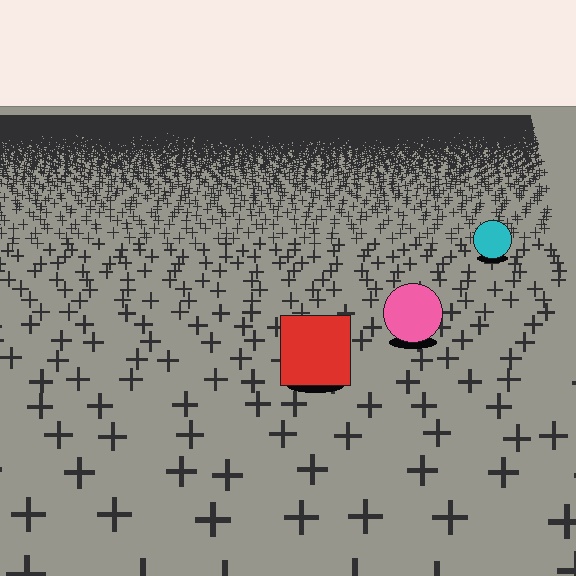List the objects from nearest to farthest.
From nearest to farthest: the red square, the pink circle, the cyan circle.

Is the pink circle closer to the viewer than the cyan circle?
Yes. The pink circle is closer — you can tell from the texture gradient: the ground texture is coarser near it.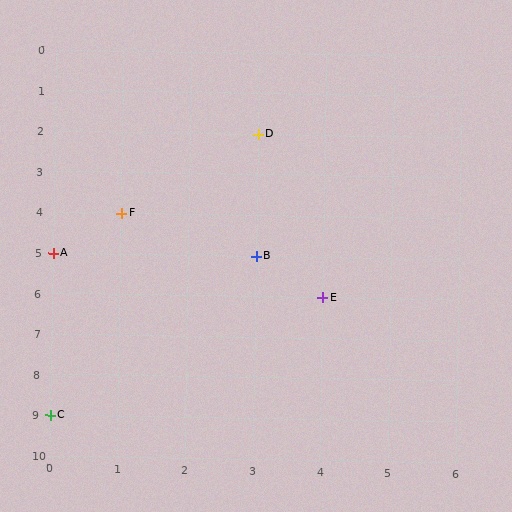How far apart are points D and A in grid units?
Points D and A are 3 columns and 3 rows apart (about 4.2 grid units diagonally).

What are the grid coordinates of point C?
Point C is at grid coordinates (0, 9).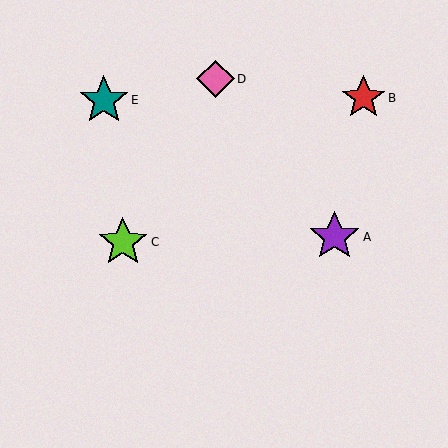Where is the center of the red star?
The center of the red star is at (363, 98).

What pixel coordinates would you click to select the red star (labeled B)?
Click at (363, 98) to select the red star B.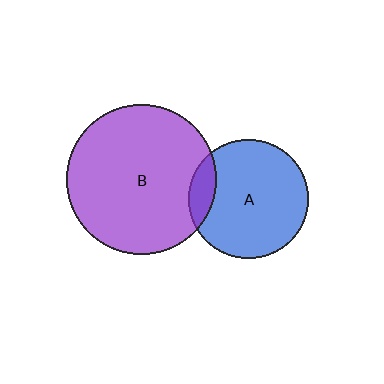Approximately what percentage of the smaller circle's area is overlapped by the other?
Approximately 15%.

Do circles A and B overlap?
Yes.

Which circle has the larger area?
Circle B (purple).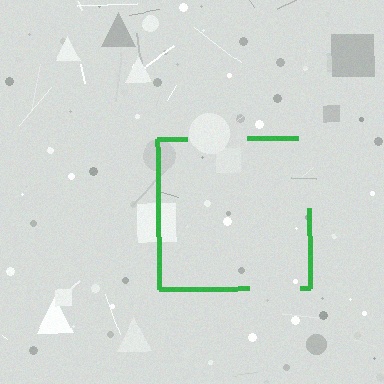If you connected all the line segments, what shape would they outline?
They would outline a square.